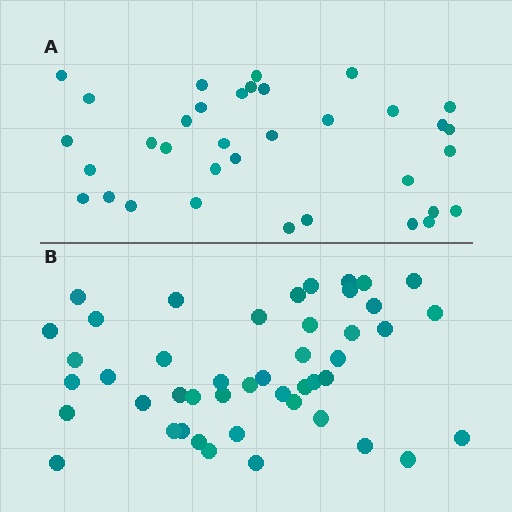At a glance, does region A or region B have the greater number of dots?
Region B (the bottom region) has more dots.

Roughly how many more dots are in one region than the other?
Region B has roughly 12 or so more dots than region A.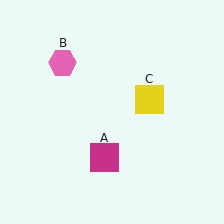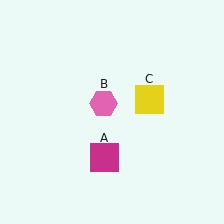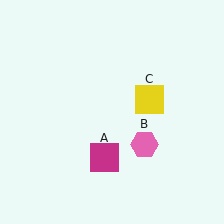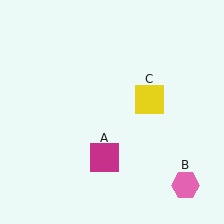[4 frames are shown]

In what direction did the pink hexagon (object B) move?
The pink hexagon (object B) moved down and to the right.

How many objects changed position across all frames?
1 object changed position: pink hexagon (object B).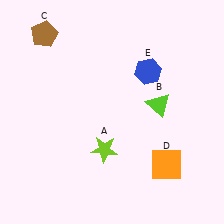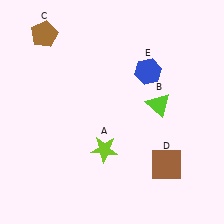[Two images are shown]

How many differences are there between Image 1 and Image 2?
There is 1 difference between the two images.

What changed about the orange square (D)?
In Image 1, D is orange. In Image 2, it changed to brown.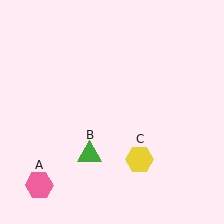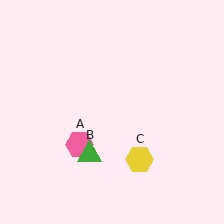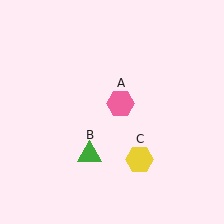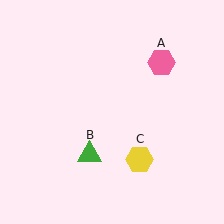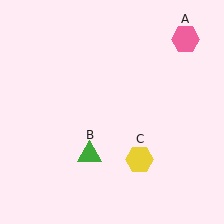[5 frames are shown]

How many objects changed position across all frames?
1 object changed position: pink hexagon (object A).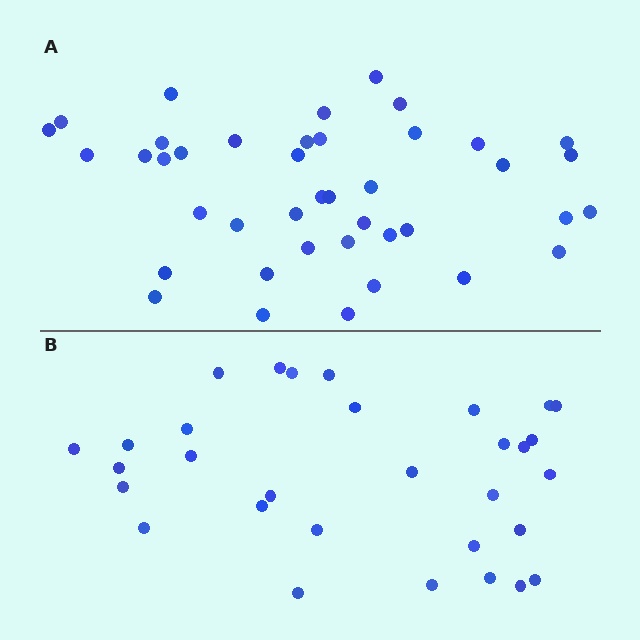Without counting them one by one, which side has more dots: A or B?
Region A (the top region) has more dots.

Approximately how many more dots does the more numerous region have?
Region A has roughly 10 or so more dots than region B.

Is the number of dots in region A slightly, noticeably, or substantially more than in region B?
Region A has noticeably more, but not dramatically so. The ratio is roughly 1.3 to 1.